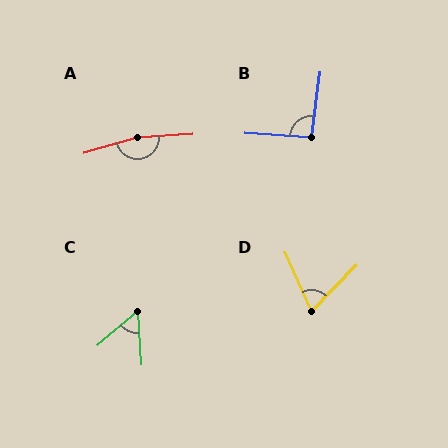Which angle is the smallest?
C, at approximately 53 degrees.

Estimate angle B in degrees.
Approximately 94 degrees.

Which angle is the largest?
A, at approximately 167 degrees.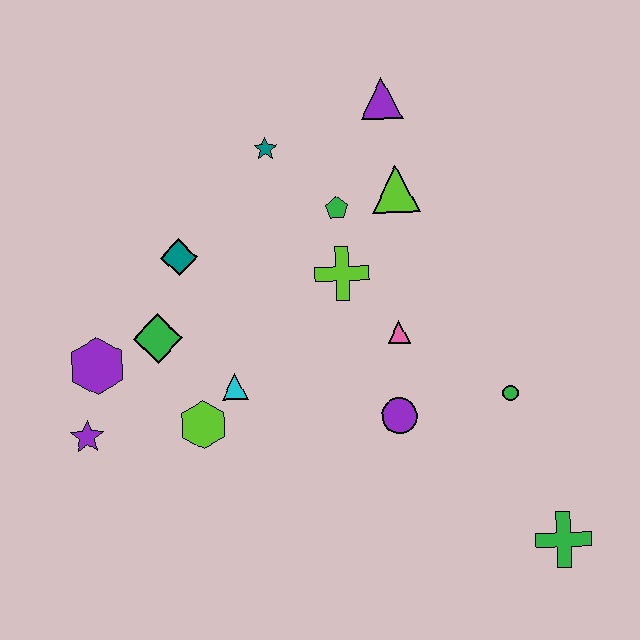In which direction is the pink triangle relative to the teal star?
The pink triangle is below the teal star.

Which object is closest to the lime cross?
The green pentagon is closest to the lime cross.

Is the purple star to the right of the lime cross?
No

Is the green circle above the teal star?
No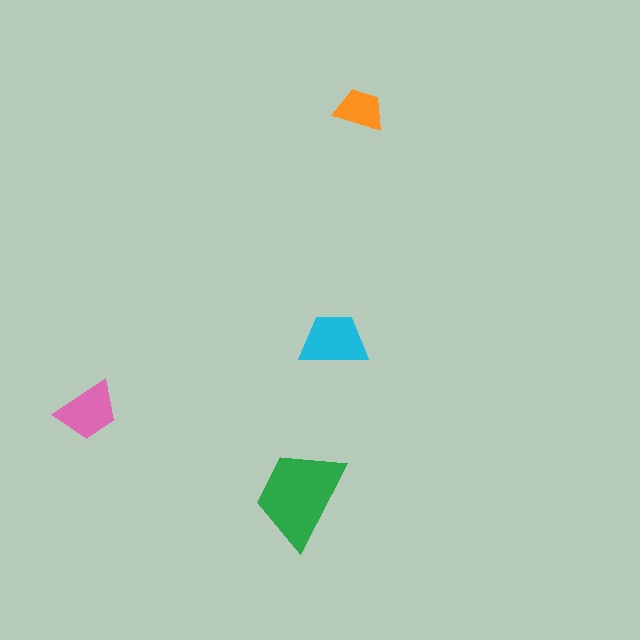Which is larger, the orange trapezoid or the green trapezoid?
The green one.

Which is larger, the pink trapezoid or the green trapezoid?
The green one.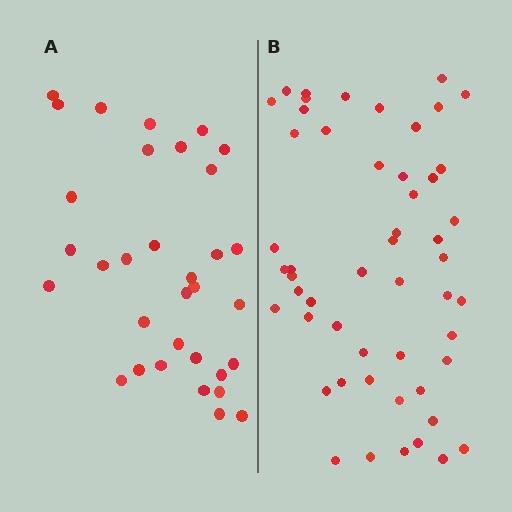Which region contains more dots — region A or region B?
Region B (the right region) has more dots.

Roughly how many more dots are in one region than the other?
Region B has approximately 20 more dots than region A.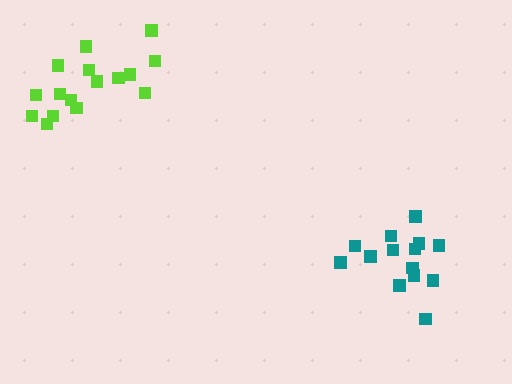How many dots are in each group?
Group 1: 14 dots, Group 2: 16 dots (30 total).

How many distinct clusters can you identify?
There are 2 distinct clusters.